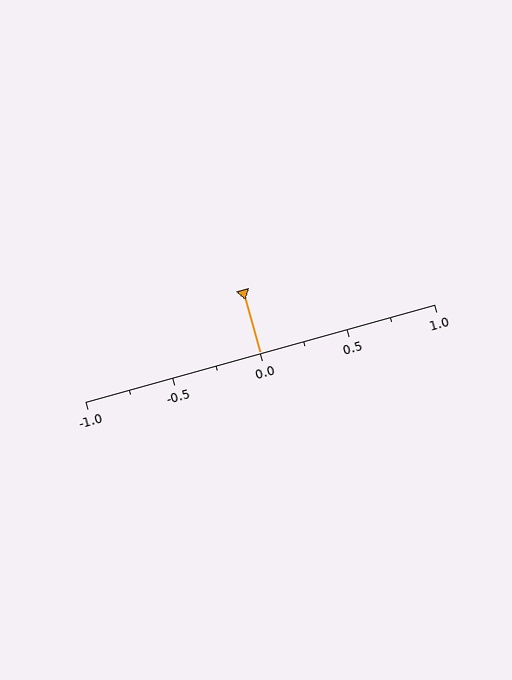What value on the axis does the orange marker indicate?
The marker indicates approximately 0.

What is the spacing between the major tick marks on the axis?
The major ticks are spaced 0.5 apart.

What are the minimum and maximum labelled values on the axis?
The axis runs from -1.0 to 1.0.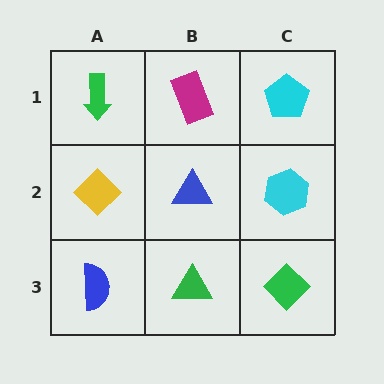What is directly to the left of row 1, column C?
A magenta rectangle.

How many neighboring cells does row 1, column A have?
2.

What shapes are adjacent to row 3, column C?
A cyan hexagon (row 2, column C), a green triangle (row 3, column B).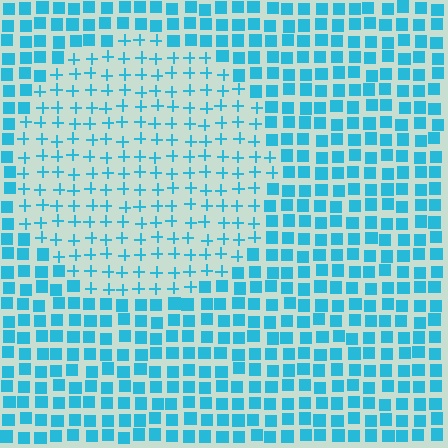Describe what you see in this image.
The image is filled with small cyan elements arranged in a uniform grid. A circle-shaped region contains plus signs, while the surrounding area contains squares. The boundary is defined purely by the change in element shape.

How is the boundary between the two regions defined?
The boundary is defined by a change in element shape: plus signs inside vs. squares outside. All elements share the same color and spacing.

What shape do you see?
I see a circle.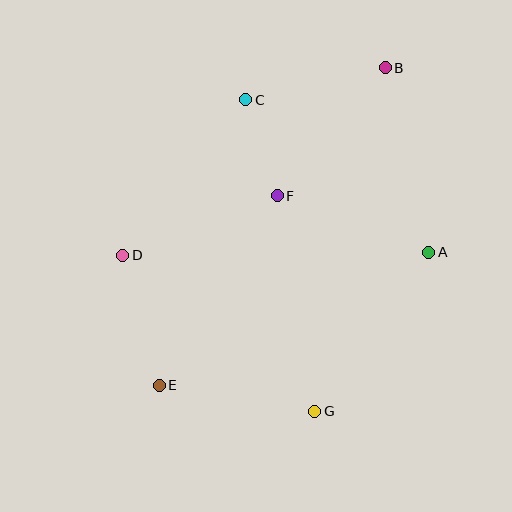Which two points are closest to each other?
Points C and F are closest to each other.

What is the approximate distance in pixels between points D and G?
The distance between D and G is approximately 247 pixels.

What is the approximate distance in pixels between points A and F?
The distance between A and F is approximately 162 pixels.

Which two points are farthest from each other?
Points B and E are farthest from each other.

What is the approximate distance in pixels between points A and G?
The distance between A and G is approximately 196 pixels.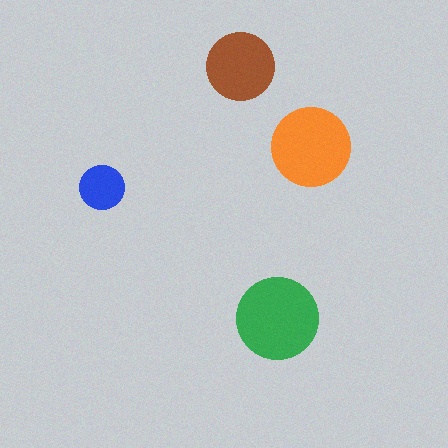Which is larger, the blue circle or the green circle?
The green one.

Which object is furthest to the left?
The blue circle is leftmost.